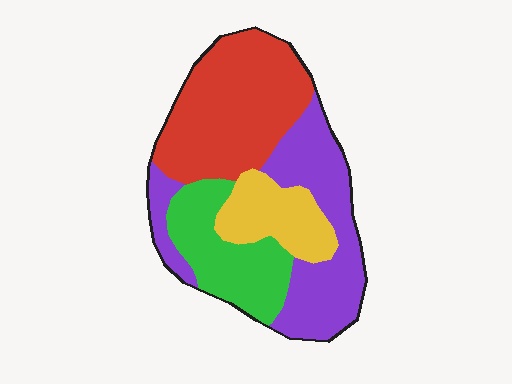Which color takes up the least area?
Yellow, at roughly 15%.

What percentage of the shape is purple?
Purple takes up between a quarter and a half of the shape.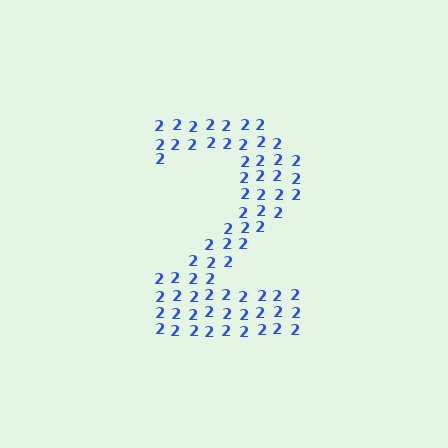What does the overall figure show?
The overall figure shows the digit 2.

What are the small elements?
The small elements are digit 2's.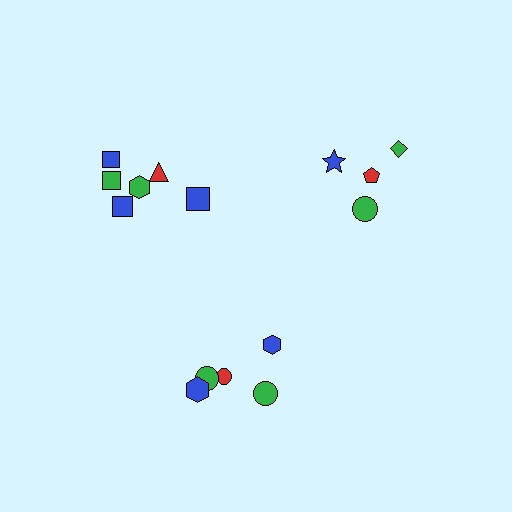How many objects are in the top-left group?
There are 6 objects.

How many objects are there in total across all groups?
There are 15 objects.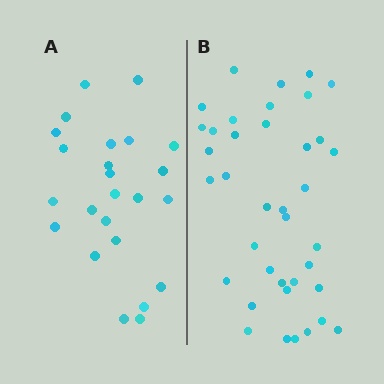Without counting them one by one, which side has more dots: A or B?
Region B (the right region) has more dots.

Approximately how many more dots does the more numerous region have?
Region B has approximately 15 more dots than region A.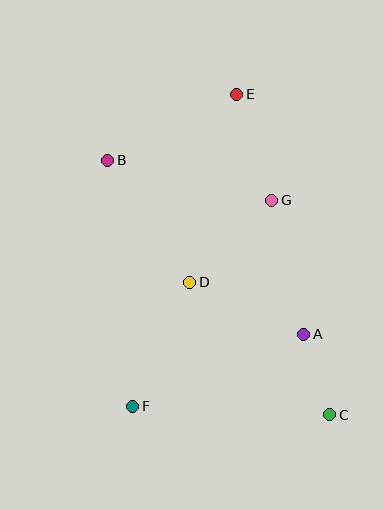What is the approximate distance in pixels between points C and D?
The distance between C and D is approximately 193 pixels.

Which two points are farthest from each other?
Points B and C are farthest from each other.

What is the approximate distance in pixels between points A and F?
The distance between A and F is approximately 186 pixels.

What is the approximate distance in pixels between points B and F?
The distance between B and F is approximately 247 pixels.